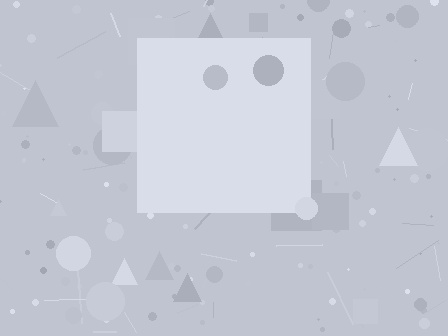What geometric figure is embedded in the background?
A square is embedded in the background.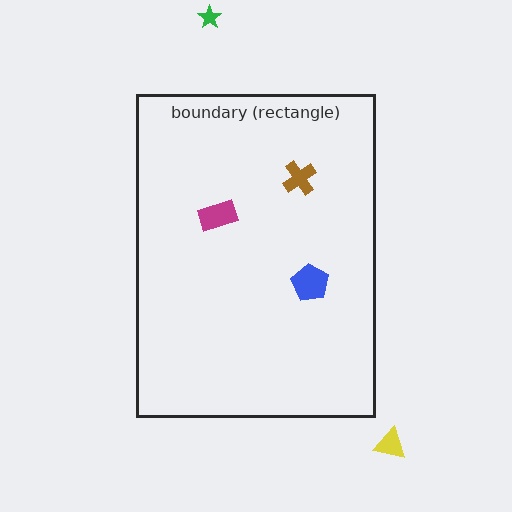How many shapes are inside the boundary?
3 inside, 2 outside.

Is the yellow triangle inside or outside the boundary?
Outside.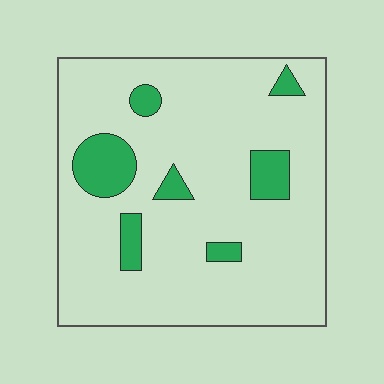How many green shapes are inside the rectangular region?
7.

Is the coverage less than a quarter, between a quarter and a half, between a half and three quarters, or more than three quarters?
Less than a quarter.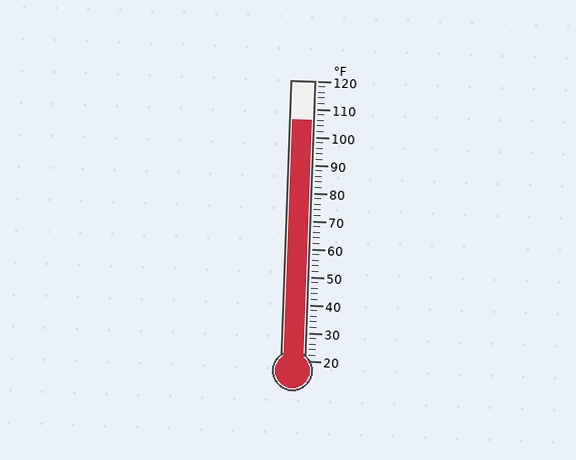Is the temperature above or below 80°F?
The temperature is above 80°F.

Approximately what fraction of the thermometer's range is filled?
The thermometer is filled to approximately 85% of its range.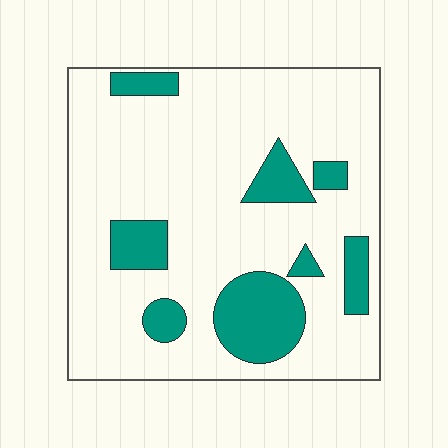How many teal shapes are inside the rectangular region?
8.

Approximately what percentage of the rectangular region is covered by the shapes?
Approximately 20%.